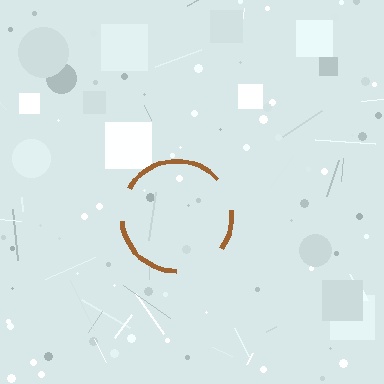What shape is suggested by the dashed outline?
The dashed outline suggests a circle.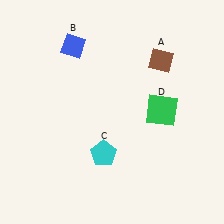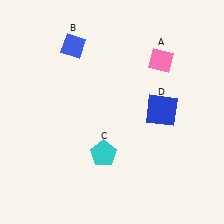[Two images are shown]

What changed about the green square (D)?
In Image 1, D is green. In Image 2, it changed to blue.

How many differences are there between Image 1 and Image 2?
There are 2 differences between the two images.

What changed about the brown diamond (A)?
In Image 1, A is brown. In Image 2, it changed to pink.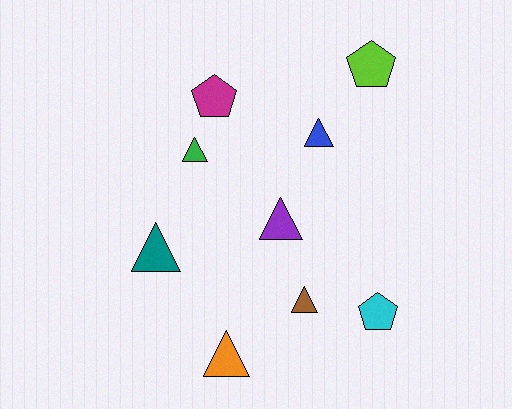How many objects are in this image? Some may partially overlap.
There are 9 objects.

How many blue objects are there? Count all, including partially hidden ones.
There is 1 blue object.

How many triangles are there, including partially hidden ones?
There are 6 triangles.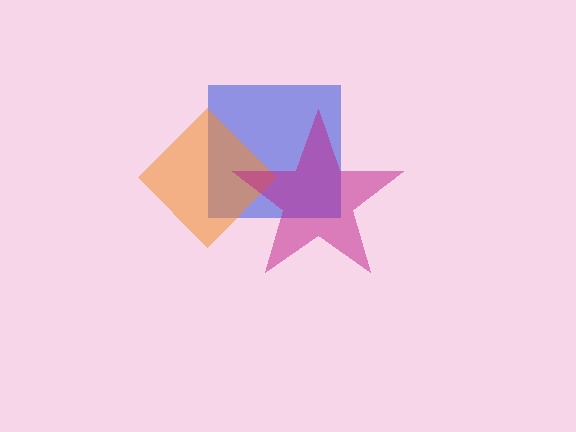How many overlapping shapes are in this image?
There are 3 overlapping shapes in the image.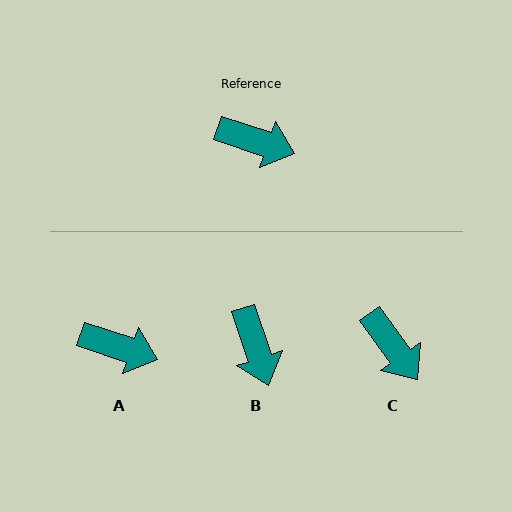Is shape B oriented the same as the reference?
No, it is off by about 53 degrees.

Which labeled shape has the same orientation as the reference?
A.